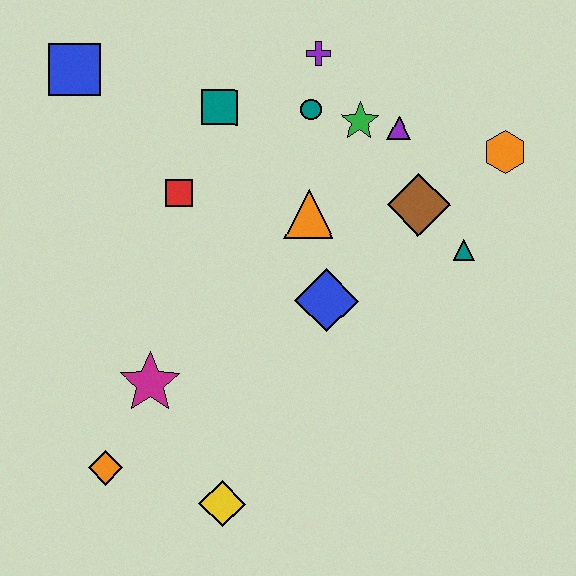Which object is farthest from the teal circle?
The orange diamond is farthest from the teal circle.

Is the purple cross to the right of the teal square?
Yes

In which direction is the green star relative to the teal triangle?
The green star is above the teal triangle.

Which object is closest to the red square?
The teal square is closest to the red square.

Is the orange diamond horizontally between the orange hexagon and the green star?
No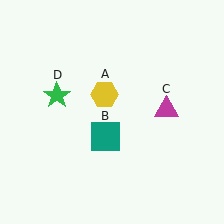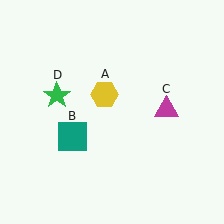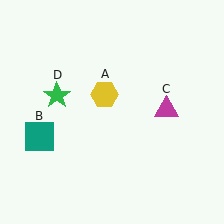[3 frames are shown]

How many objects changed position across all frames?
1 object changed position: teal square (object B).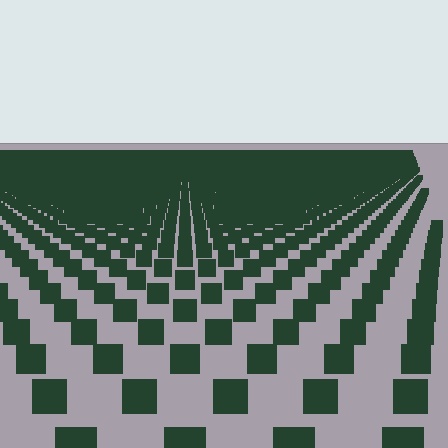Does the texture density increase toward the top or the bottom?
Density increases toward the top.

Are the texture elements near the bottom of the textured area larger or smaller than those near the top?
Larger. Near the bottom, elements are closer to the viewer and appear at a bigger on-screen size.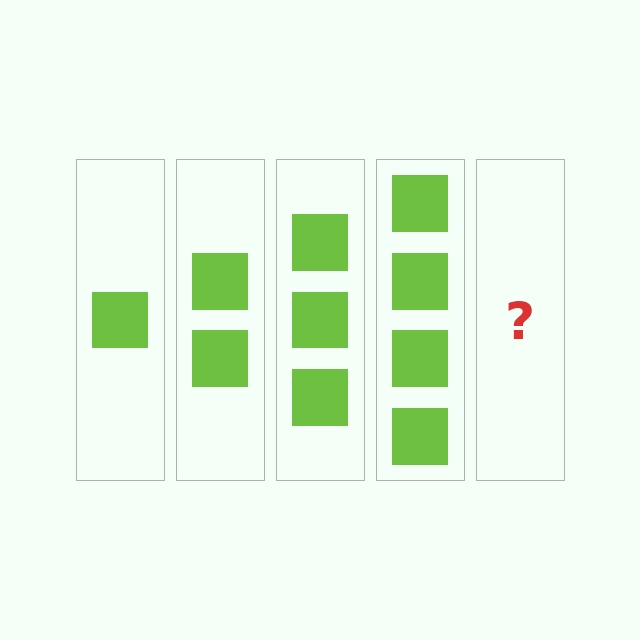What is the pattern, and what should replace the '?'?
The pattern is that each step adds one more square. The '?' should be 5 squares.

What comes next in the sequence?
The next element should be 5 squares.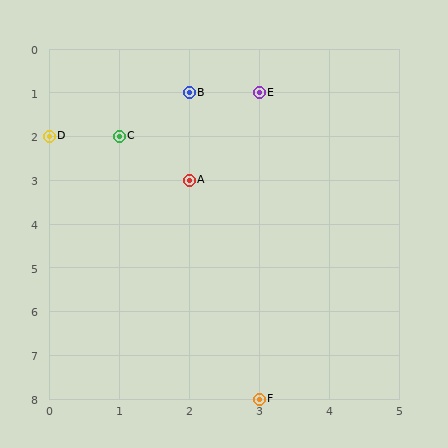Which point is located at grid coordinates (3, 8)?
Point F is at (3, 8).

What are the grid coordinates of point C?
Point C is at grid coordinates (1, 2).